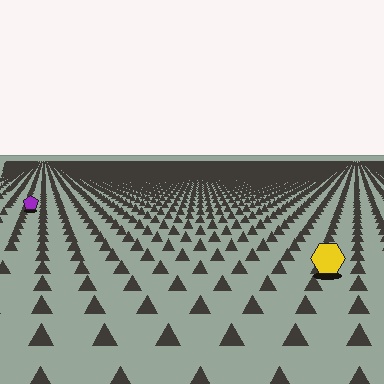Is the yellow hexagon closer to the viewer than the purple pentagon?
Yes. The yellow hexagon is closer — you can tell from the texture gradient: the ground texture is coarser near it.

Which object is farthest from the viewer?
The purple pentagon is farthest from the viewer. It appears smaller and the ground texture around it is denser.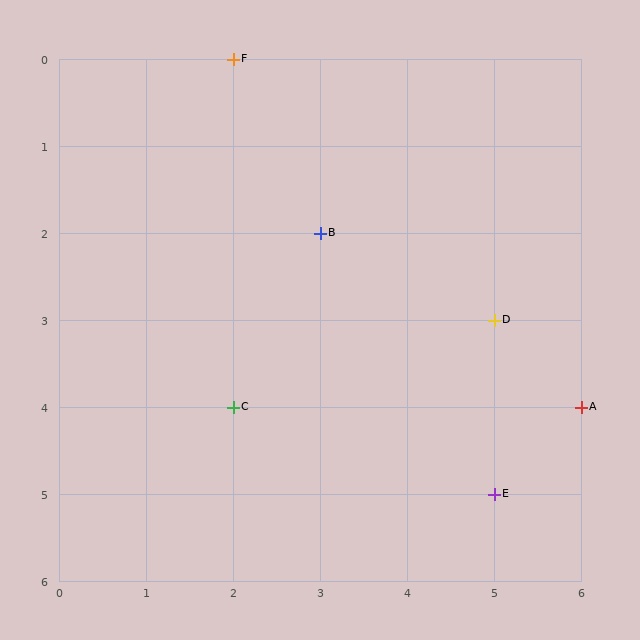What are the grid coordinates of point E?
Point E is at grid coordinates (5, 5).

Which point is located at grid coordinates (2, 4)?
Point C is at (2, 4).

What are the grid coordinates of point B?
Point B is at grid coordinates (3, 2).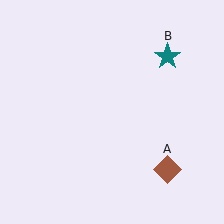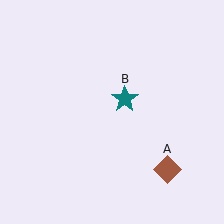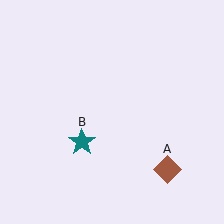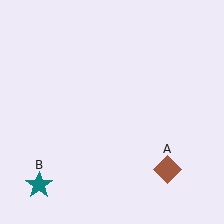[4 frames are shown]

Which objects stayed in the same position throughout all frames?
Brown diamond (object A) remained stationary.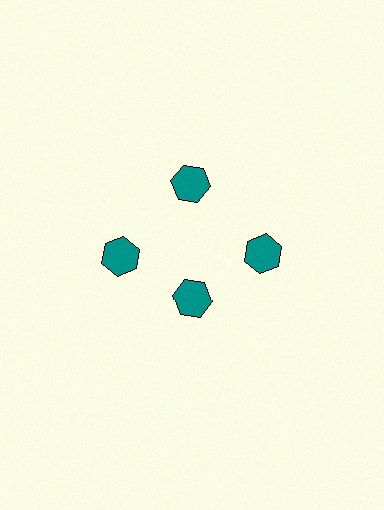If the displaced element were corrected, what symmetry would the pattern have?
It would have 4-fold rotational symmetry — the pattern would map onto itself every 90 degrees.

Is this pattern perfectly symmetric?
No. The 4 teal hexagons are arranged in a ring, but one element near the 6 o'clock position is pulled inward toward the center, breaking the 4-fold rotational symmetry.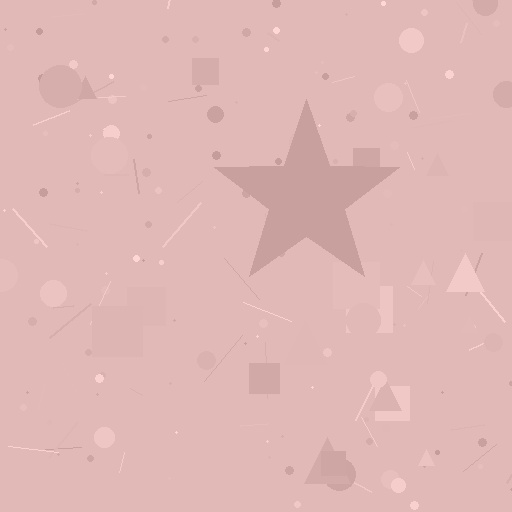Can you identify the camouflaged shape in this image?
The camouflaged shape is a star.